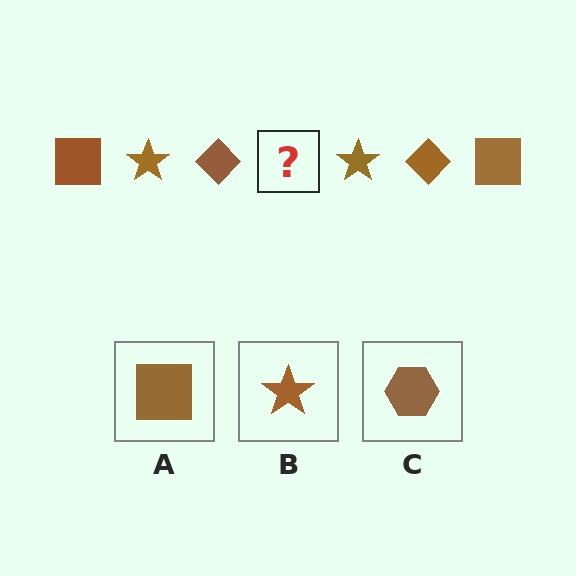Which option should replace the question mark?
Option A.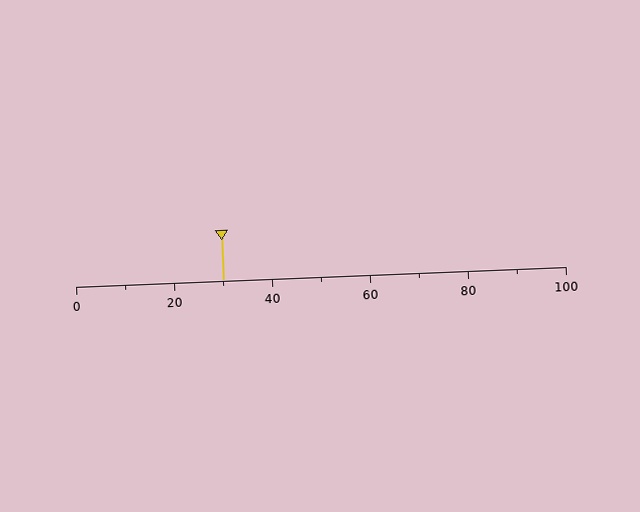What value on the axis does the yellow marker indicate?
The marker indicates approximately 30.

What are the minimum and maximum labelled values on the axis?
The axis runs from 0 to 100.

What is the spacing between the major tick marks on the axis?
The major ticks are spaced 20 apart.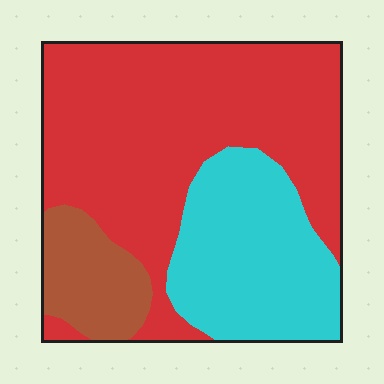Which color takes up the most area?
Red, at roughly 60%.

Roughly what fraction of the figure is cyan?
Cyan takes up about one quarter (1/4) of the figure.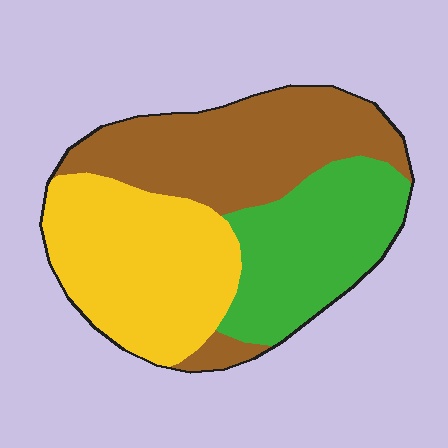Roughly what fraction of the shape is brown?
Brown covers about 35% of the shape.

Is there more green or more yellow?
Yellow.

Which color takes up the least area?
Green, at roughly 30%.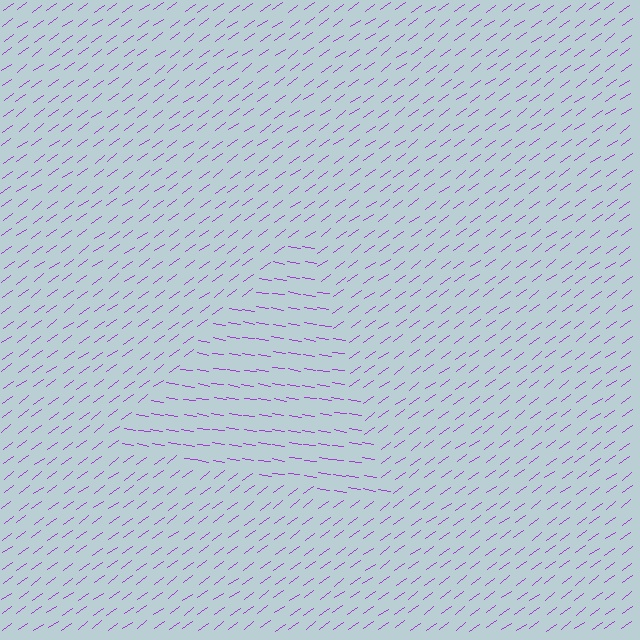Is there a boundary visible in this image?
Yes, there is a texture boundary formed by a change in line orientation.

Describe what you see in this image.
The image is filled with small purple line segments. A triangle region in the image has lines oriented differently from the surrounding lines, creating a visible texture boundary.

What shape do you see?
I see a triangle.